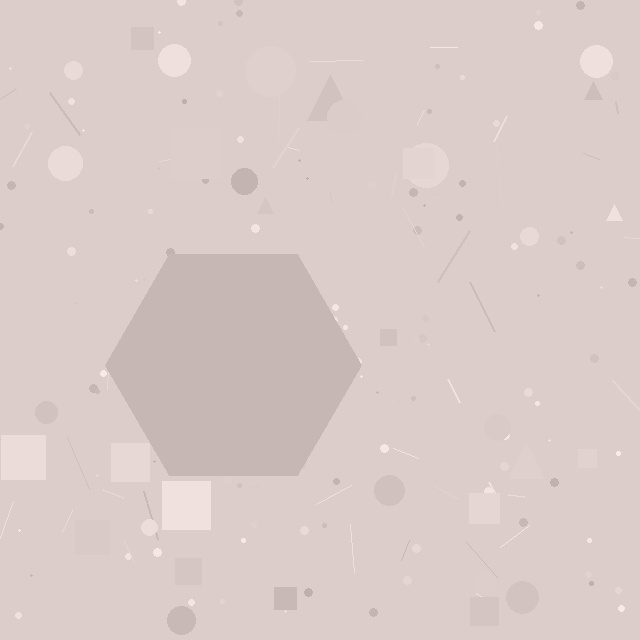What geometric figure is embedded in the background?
A hexagon is embedded in the background.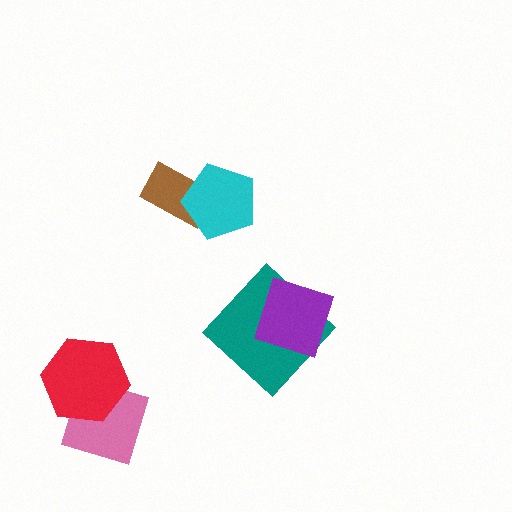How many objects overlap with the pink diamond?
1 object overlaps with the pink diamond.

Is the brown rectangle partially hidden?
Yes, it is partially covered by another shape.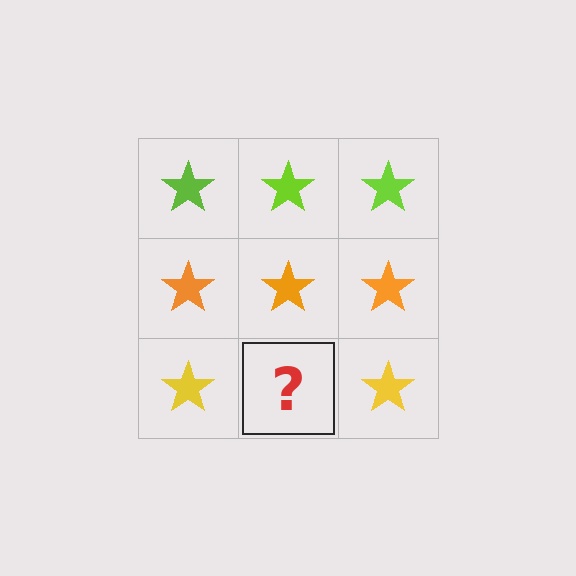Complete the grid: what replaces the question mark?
The question mark should be replaced with a yellow star.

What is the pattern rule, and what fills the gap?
The rule is that each row has a consistent color. The gap should be filled with a yellow star.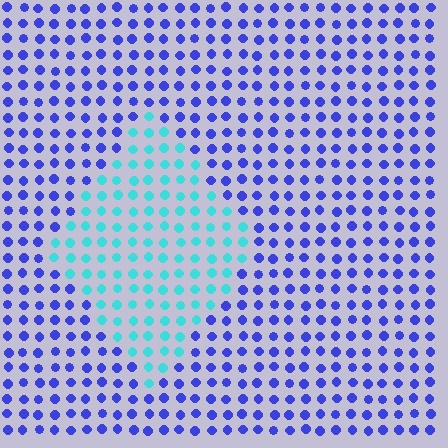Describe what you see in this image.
The image is filled with small blue elements in a uniform arrangement. A diamond-shaped region is visible where the elements are tinted to a slightly different hue, forming a subtle color boundary.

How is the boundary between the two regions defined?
The boundary is defined purely by a slight shift in hue (about 59 degrees). Spacing, size, and orientation are identical on both sides.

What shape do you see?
I see a diamond.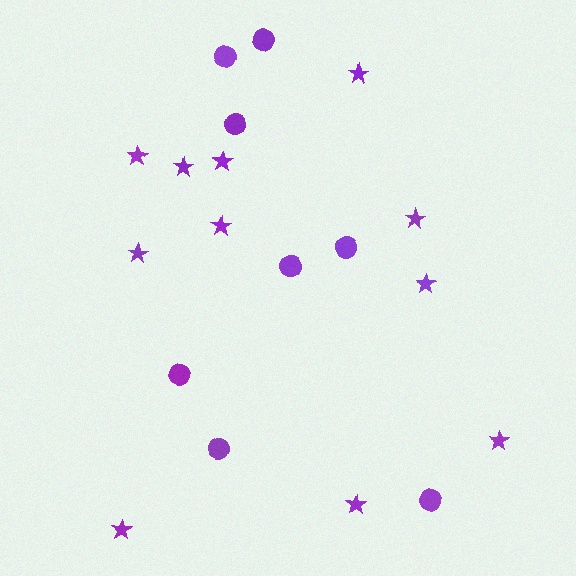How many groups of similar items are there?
There are 2 groups: one group of stars (11) and one group of circles (8).